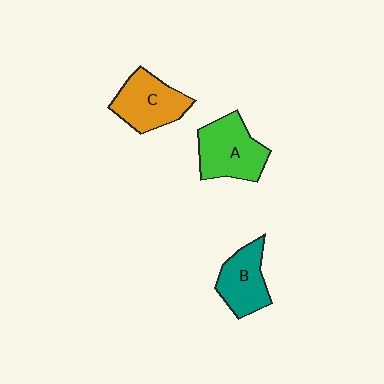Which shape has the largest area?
Shape A (green).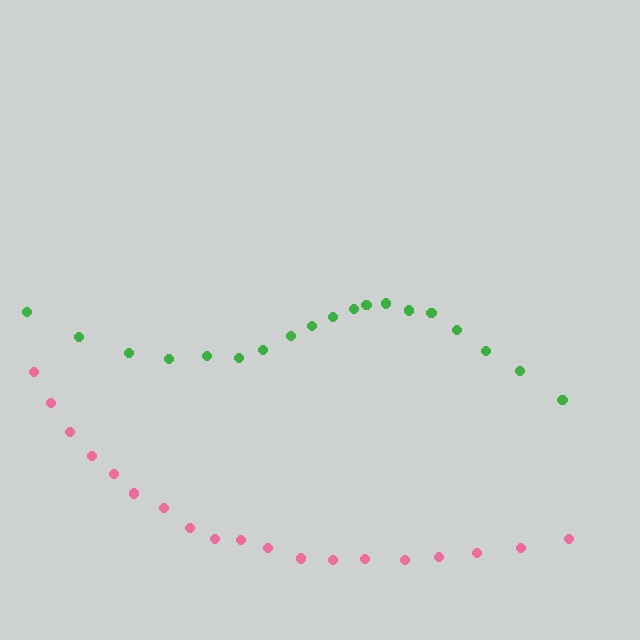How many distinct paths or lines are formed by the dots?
There are 2 distinct paths.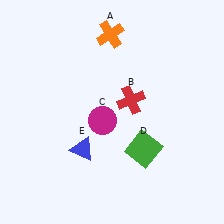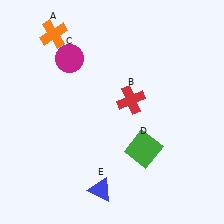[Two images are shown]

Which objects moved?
The objects that moved are: the orange cross (A), the magenta circle (C), the blue triangle (E).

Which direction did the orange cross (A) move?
The orange cross (A) moved left.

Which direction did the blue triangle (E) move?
The blue triangle (E) moved down.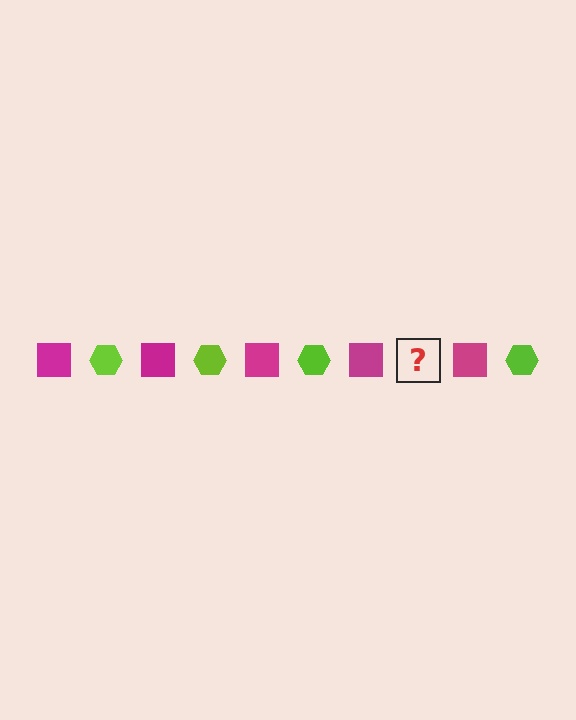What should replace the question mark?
The question mark should be replaced with a lime hexagon.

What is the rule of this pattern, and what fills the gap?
The rule is that the pattern alternates between magenta square and lime hexagon. The gap should be filled with a lime hexagon.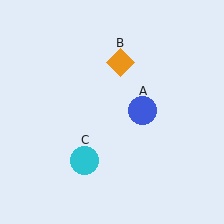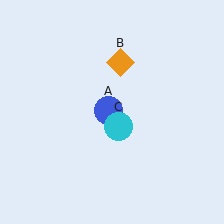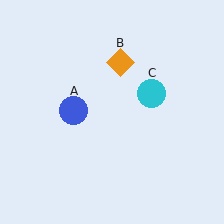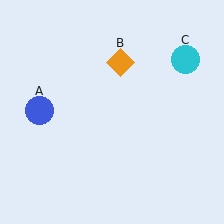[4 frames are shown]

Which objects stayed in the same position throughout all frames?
Orange diamond (object B) remained stationary.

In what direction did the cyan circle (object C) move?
The cyan circle (object C) moved up and to the right.